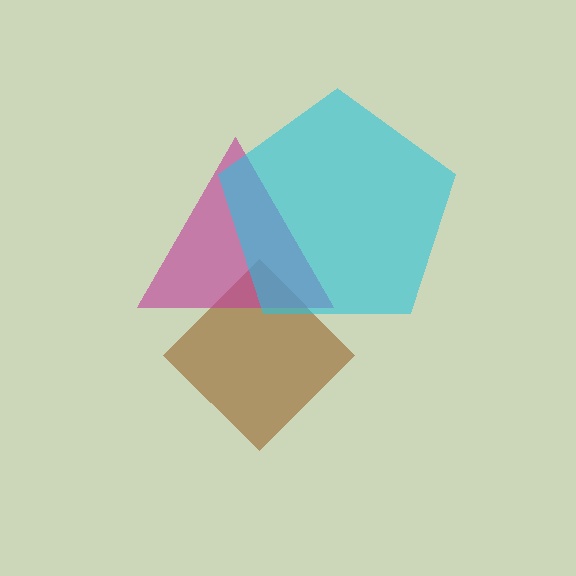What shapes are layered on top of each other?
The layered shapes are: a brown diamond, a magenta triangle, a cyan pentagon.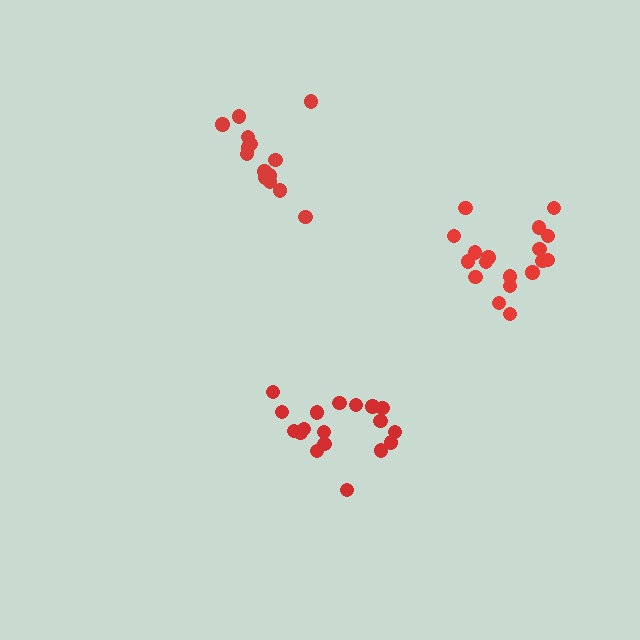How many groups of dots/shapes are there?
There are 3 groups.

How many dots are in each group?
Group 1: 18 dots, Group 2: 14 dots, Group 3: 18 dots (50 total).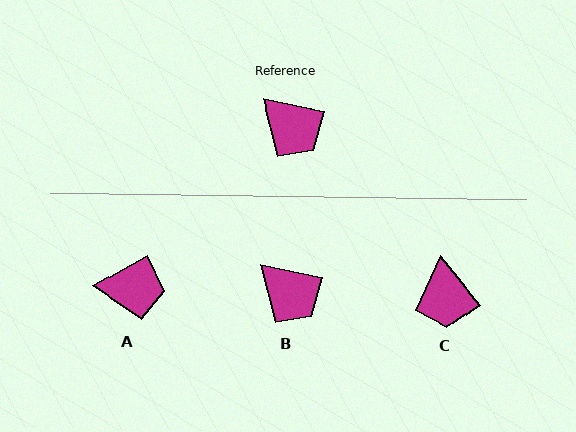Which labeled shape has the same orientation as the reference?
B.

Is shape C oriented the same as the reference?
No, it is off by about 39 degrees.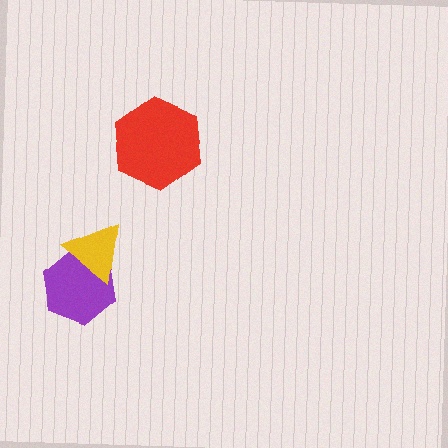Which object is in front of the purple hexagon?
The yellow triangle is in front of the purple hexagon.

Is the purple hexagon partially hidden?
Yes, it is partially covered by another shape.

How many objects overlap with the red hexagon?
0 objects overlap with the red hexagon.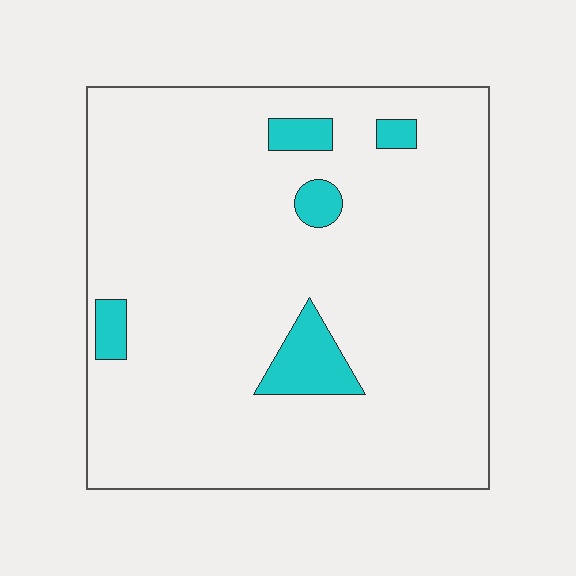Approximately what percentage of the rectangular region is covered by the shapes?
Approximately 10%.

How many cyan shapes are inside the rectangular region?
5.